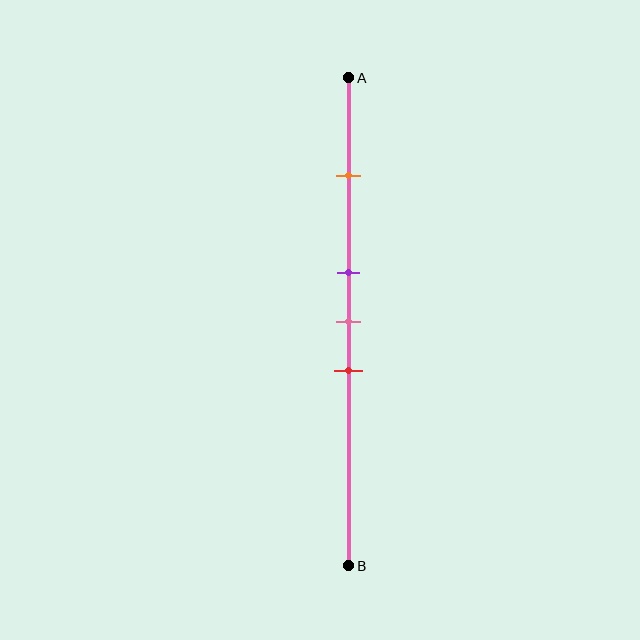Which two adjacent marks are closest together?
The purple and pink marks are the closest adjacent pair.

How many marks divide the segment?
There are 4 marks dividing the segment.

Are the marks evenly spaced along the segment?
No, the marks are not evenly spaced.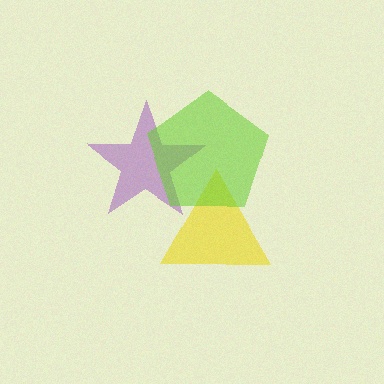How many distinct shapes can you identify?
There are 3 distinct shapes: a yellow triangle, a purple star, a lime pentagon.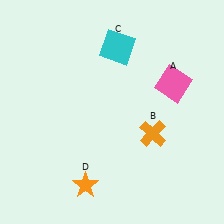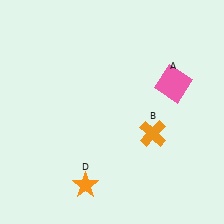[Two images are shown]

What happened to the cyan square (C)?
The cyan square (C) was removed in Image 2. It was in the top-right area of Image 1.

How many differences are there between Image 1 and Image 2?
There is 1 difference between the two images.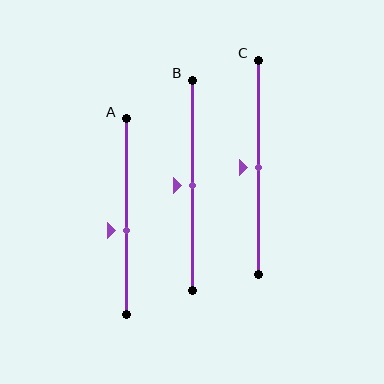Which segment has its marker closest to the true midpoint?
Segment B has its marker closest to the true midpoint.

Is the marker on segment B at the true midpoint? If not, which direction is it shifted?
Yes, the marker on segment B is at the true midpoint.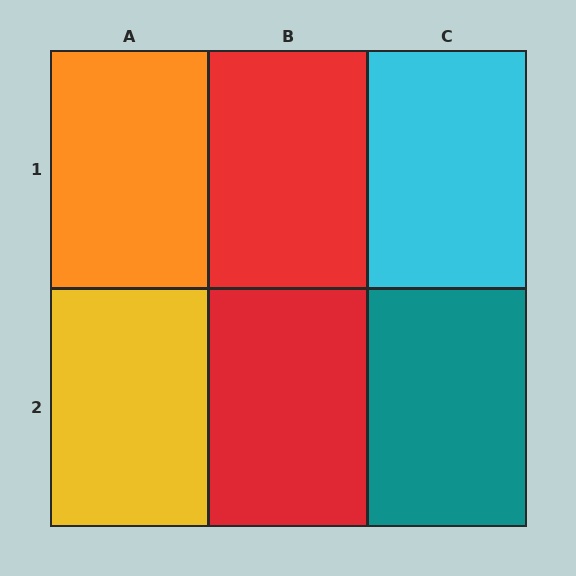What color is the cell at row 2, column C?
Teal.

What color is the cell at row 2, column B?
Red.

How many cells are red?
2 cells are red.